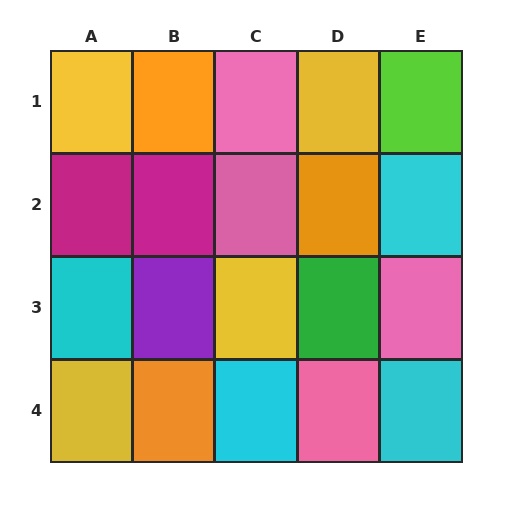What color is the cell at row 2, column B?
Magenta.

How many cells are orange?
3 cells are orange.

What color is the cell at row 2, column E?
Cyan.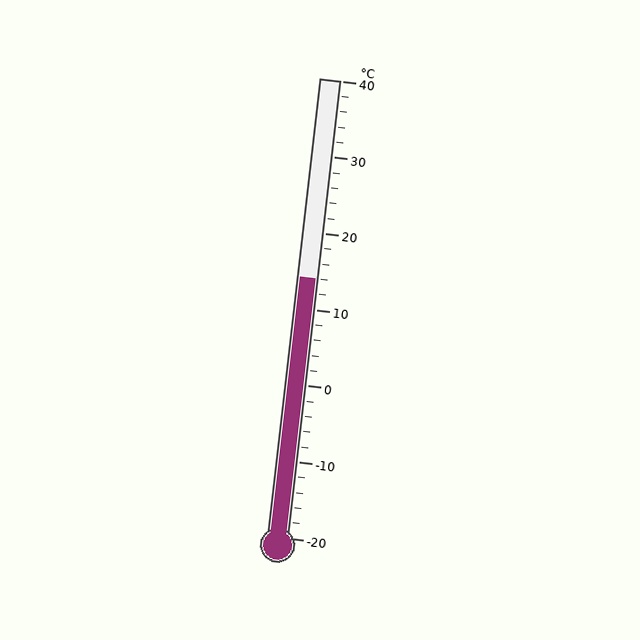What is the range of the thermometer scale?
The thermometer scale ranges from -20°C to 40°C.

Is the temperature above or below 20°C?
The temperature is below 20°C.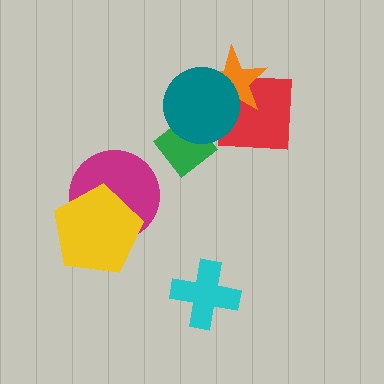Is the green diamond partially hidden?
Yes, it is partially covered by another shape.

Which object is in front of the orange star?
The teal circle is in front of the orange star.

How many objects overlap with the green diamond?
1 object overlaps with the green diamond.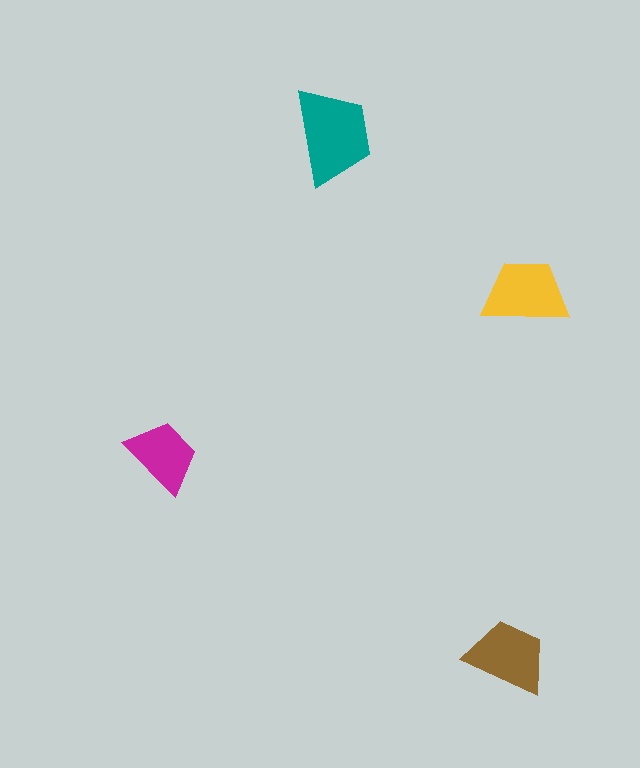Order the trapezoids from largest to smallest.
the teal one, the yellow one, the brown one, the magenta one.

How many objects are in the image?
There are 4 objects in the image.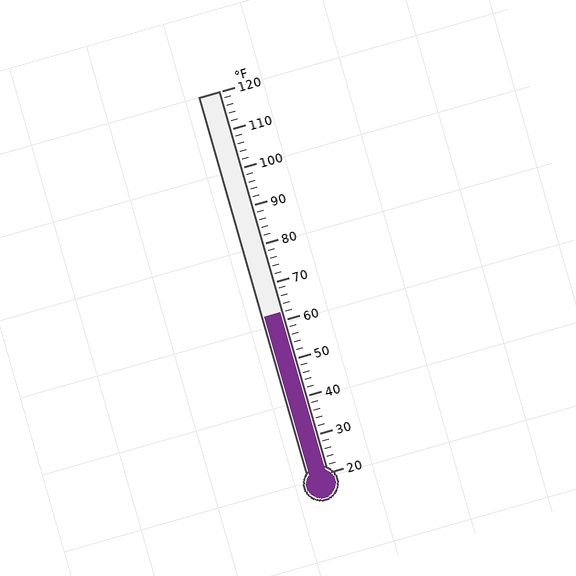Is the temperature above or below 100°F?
The temperature is below 100°F.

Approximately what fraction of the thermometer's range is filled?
The thermometer is filled to approximately 40% of its range.